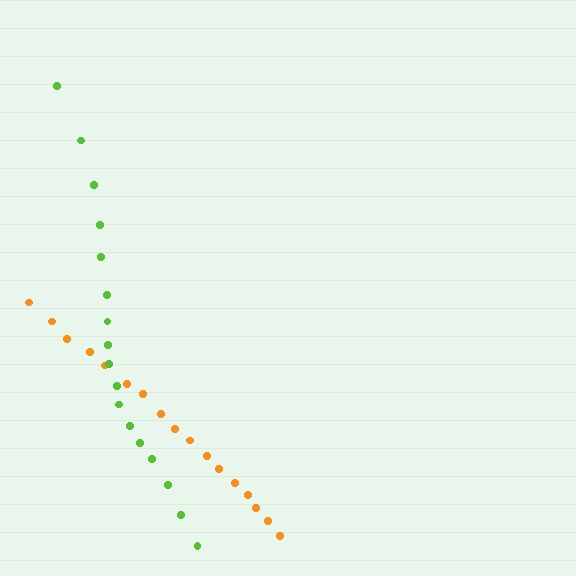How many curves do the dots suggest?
There are 2 distinct paths.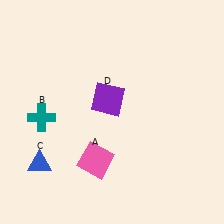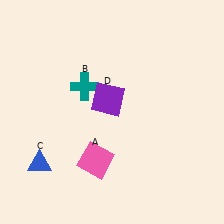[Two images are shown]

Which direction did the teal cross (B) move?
The teal cross (B) moved right.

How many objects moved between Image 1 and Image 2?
1 object moved between the two images.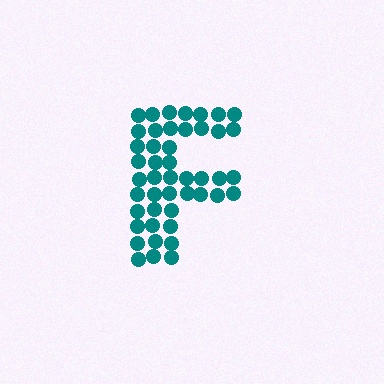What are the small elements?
The small elements are circles.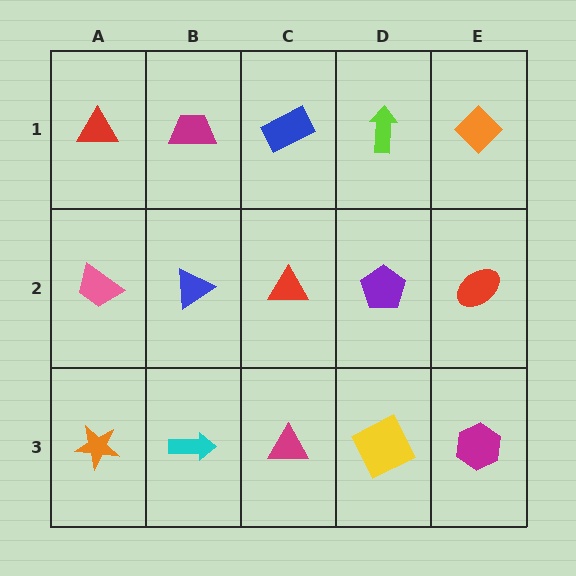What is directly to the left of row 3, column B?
An orange star.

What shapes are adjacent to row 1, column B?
A blue triangle (row 2, column B), a red triangle (row 1, column A), a blue rectangle (row 1, column C).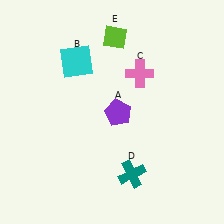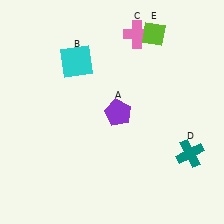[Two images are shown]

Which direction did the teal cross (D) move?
The teal cross (D) moved right.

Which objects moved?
The objects that moved are: the pink cross (C), the teal cross (D), the lime diamond (E).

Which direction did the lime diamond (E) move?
The lime diamond (E) moved right.